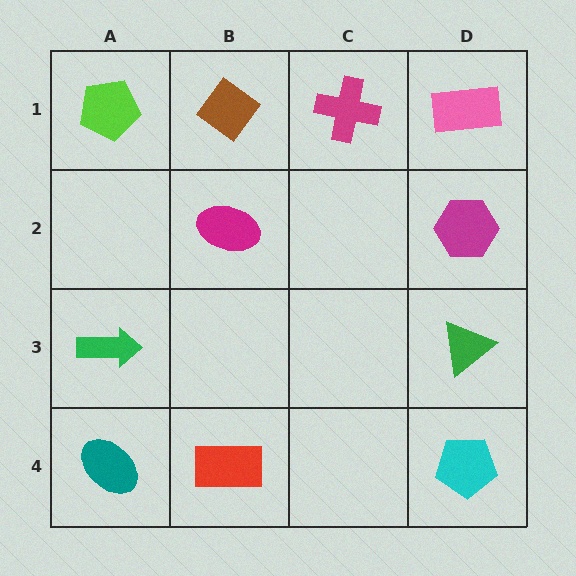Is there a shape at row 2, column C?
No, that cell is empty.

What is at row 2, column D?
A magenta hexagon.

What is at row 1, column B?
A brown diamond.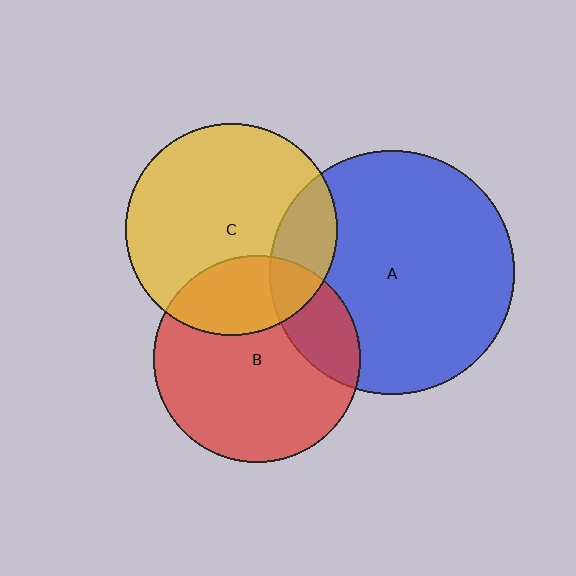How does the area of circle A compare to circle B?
Approximately 1.4 times.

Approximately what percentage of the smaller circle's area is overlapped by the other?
Approximately 20%.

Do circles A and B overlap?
Yes.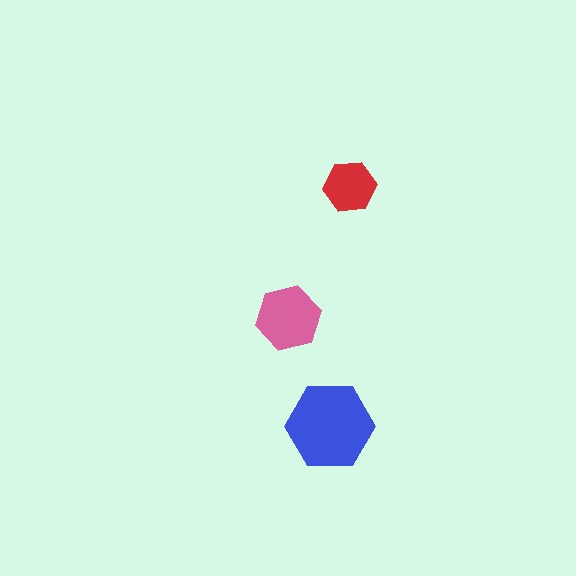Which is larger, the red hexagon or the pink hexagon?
The pink one.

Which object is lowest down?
The blue hexagon is bottommost.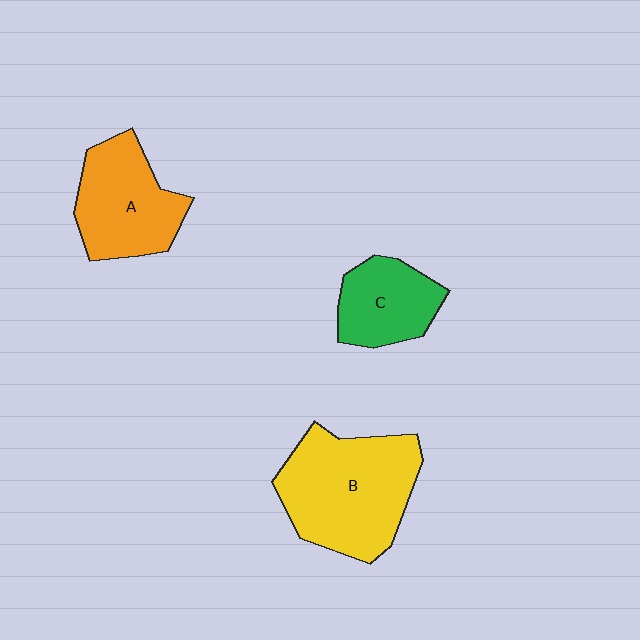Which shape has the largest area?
Shape B (yellow).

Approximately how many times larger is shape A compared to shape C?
Approximately 1.3 times.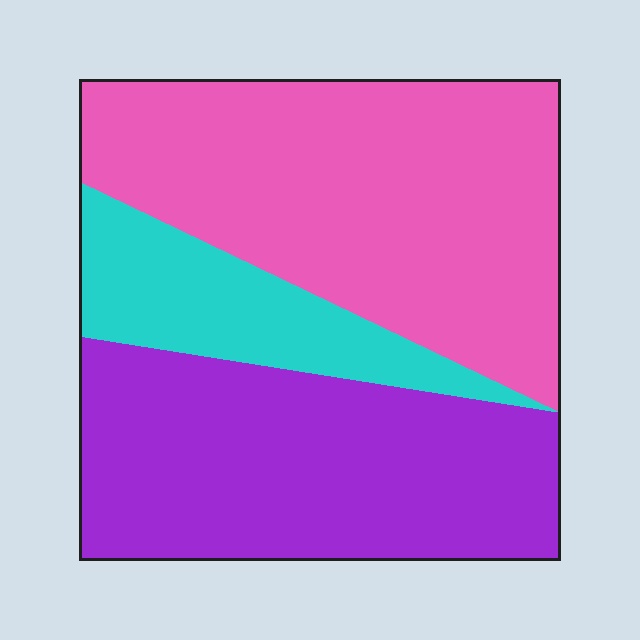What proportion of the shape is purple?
Purple takes up about three eighths (3/8) of the shape.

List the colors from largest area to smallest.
From largest to smallest: pink, purple, cyan.